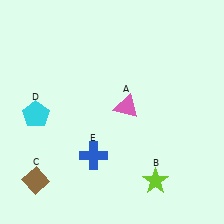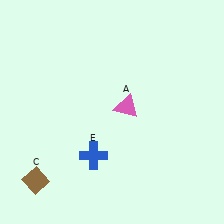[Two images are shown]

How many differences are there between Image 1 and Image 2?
There are 2 differences between the two images.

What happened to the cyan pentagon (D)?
The cyan pentagon (D) was removed in Image 2. It was in the bottom-left area of Image 1.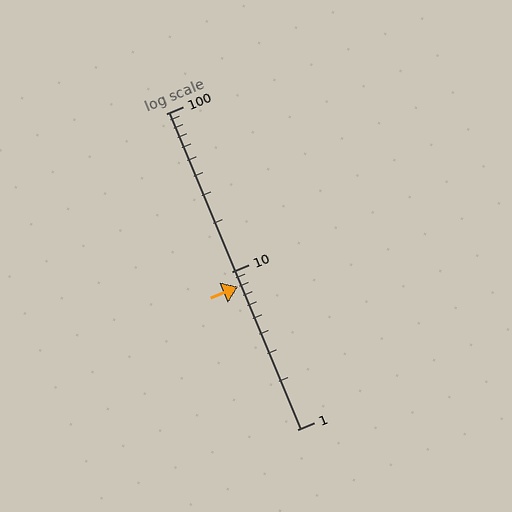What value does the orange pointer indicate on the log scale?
The pointer indicates approximately 8.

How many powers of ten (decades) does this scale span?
The scale spans 2 decades, from 1 to 100.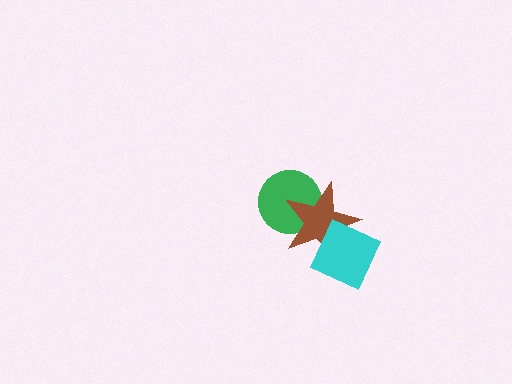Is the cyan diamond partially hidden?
No, no other shape covers it.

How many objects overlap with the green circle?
1 object overlaps with the green circle.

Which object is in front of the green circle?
The brown star is in front of the green circle.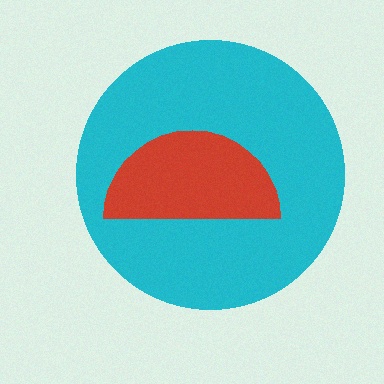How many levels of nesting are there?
2.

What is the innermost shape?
The red semicircle.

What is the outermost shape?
The cyan circle.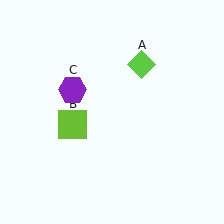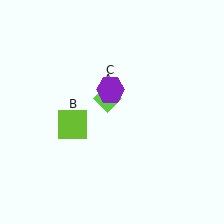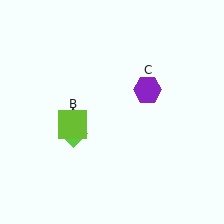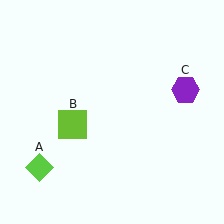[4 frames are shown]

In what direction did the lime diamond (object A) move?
The lime diamond (object A) moved down and to the left.